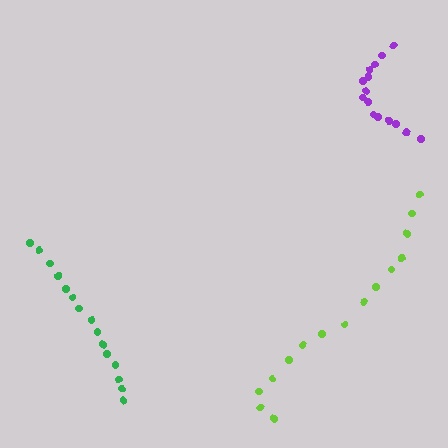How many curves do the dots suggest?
There are 3 distinct paths.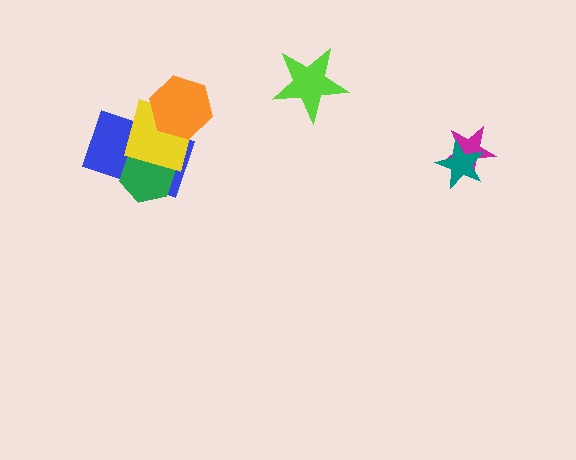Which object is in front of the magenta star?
The teal star is in front of the magenta star.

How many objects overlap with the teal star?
1 object overlaps with the teal star.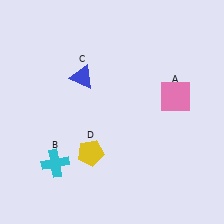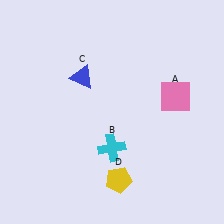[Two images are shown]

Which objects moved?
The objects that moved are: the cyan cross (B), the yellow pentagon (D).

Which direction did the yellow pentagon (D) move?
The yellow pentagon (D) moved right.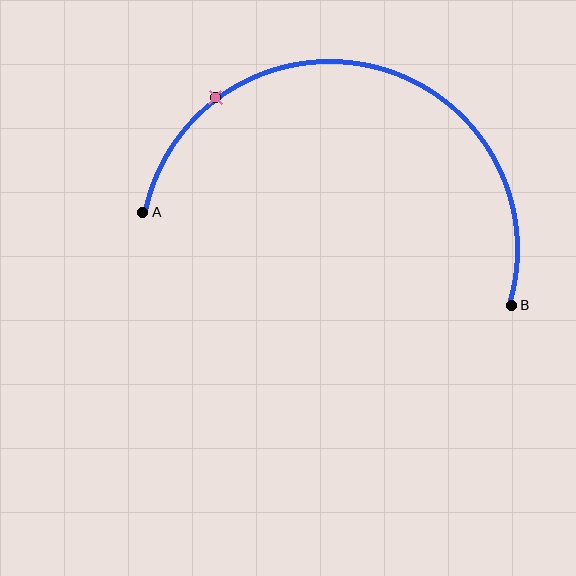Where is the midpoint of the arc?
The arc midpoint is the point on the curve farthest from the straight line joining A and B. It sits above that line.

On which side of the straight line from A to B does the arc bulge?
The arc bulges above the straight line connecting A and B.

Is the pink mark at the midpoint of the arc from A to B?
No. The pink mark lies on the arc but is closer to endpoint A. The arc midpoint would be at the point on the curve equidistant along the arc from both A and B.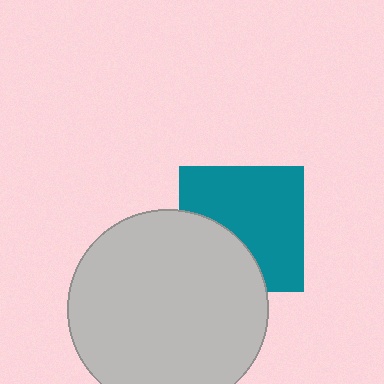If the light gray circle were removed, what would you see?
You would see the complete teal square.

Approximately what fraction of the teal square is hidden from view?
Roughly 33% of the teal square is hidden behind the light gray circle.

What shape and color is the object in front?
The object in front is a light gray circle.